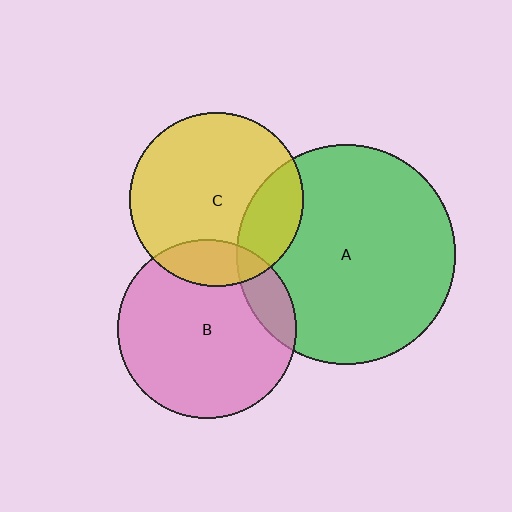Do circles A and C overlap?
Yes.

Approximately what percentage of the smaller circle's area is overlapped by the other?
Approximately 20%.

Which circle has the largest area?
Circle A (green).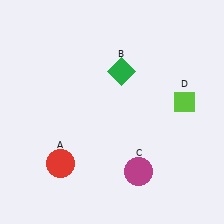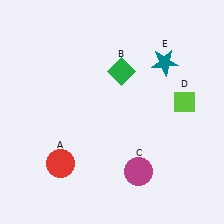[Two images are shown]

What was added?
A teal star (E) was added in Image 2.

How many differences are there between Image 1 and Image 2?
There is 1 difference between the two images.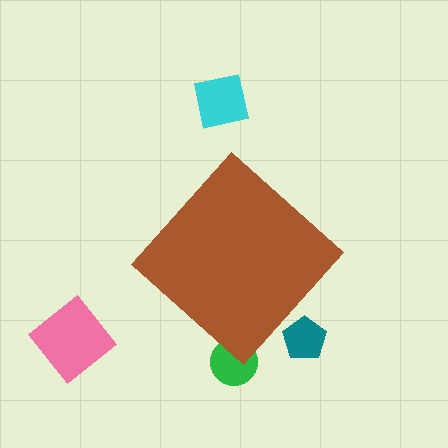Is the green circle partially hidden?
Yes, the green circle is partially hidden behind the brown diamond.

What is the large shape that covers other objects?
A brown diamond.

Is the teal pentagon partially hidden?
Yes, the teal pentagon is partially hidden behind the brown diamond.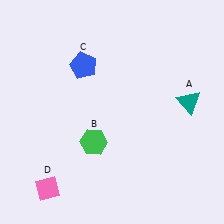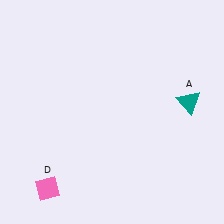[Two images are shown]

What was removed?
The green hexagon (B), the blue pentagon (C) were removed in Image 2.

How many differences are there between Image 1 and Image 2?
There are 2 differences between the two images.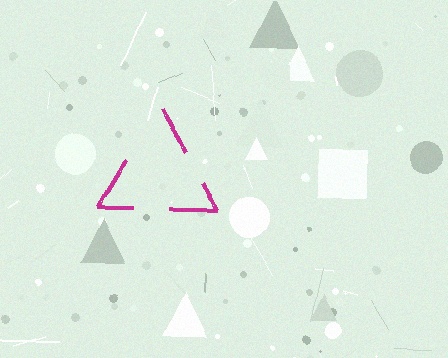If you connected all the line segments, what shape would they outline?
They would outline a triangle.